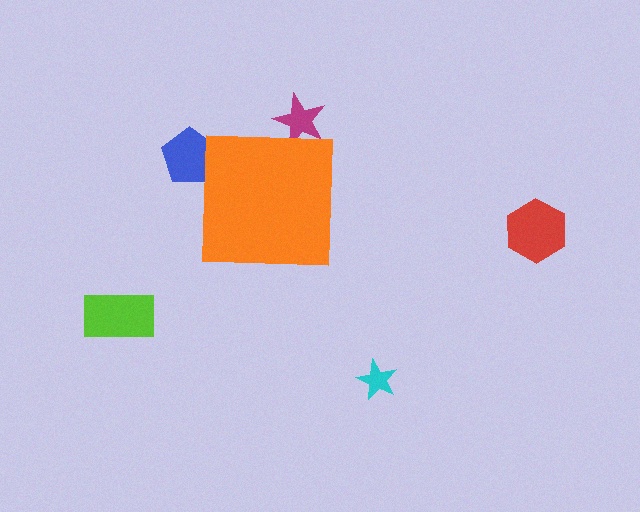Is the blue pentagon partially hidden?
Yes, the blue pentagon is partially hidden behind the orange square.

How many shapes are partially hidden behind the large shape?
2 shapes are partially hidden.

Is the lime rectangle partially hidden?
No, the lime rectangle is fully visible.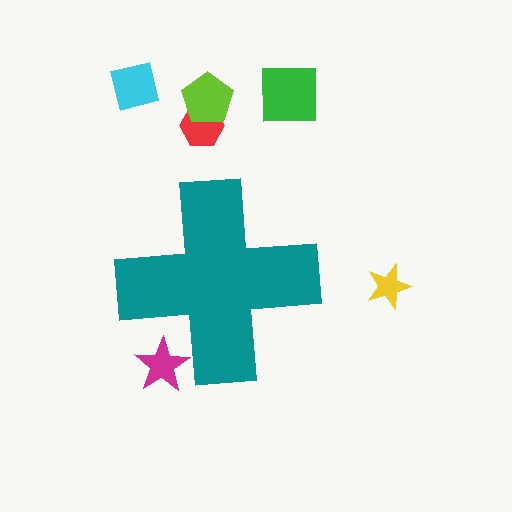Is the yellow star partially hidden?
No, the yellow star is fully visible.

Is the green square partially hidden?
No, the green square is fully visible.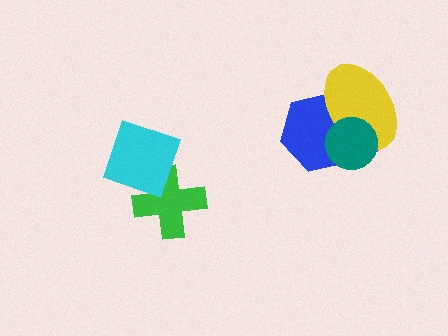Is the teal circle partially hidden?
No, no other shape covers it.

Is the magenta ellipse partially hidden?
Yes, it is partially covered by another shape.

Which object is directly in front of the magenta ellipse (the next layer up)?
The blue hexagon is directly in front of the magenta ellipse.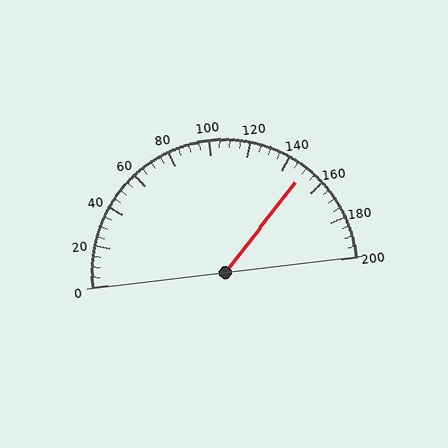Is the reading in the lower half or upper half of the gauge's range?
The reading is in the upper half of the range (0 to 200).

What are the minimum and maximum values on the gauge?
The gauge ranges from 0 to 200.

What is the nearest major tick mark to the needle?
The nearest major tick mark is 160.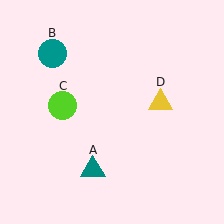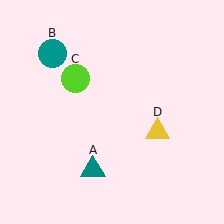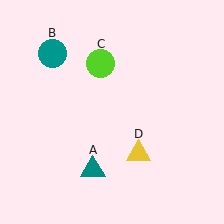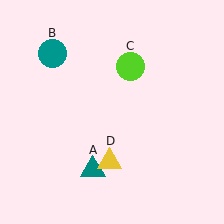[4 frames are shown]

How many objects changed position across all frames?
2 objects changed position: lime circle (object C), yellow triangle (object D).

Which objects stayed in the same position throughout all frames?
Teal triangle (object A) and teal circle (object B) remained stationary.